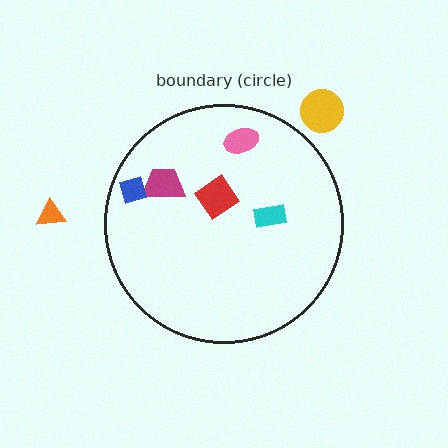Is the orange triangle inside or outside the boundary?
Outside.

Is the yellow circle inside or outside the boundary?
Outside.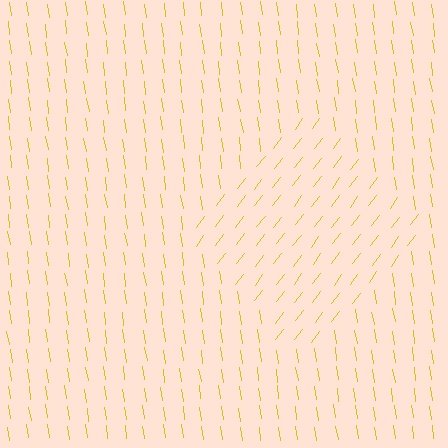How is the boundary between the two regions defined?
The boundary is defined purely by a change in line orientation (approximately 45 degrees difference). All lines are the same color and thickness.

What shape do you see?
I see a diamond.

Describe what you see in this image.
The image is filled with small yellow line segments. A diamond region in the image has lines oriented differently from the surrounding lines, creating a visible texture boundary.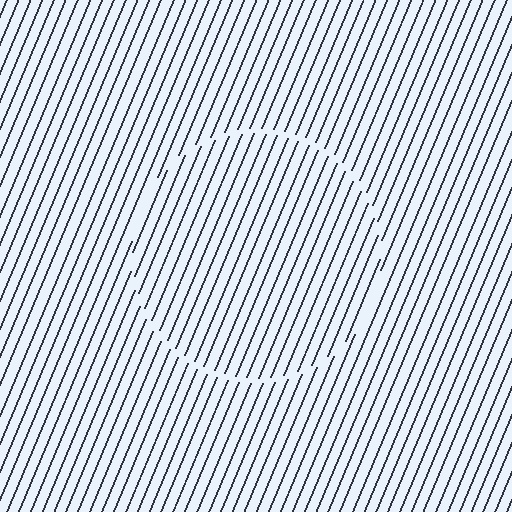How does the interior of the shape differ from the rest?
The interior of the shape contains the same grating, shifted by half a period — the contour is defined by the phase discontinuity where line-ends from the inner and outer gratings abut.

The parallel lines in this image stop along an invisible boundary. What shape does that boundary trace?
An illusory circle. The interior of the shape contains the same grating, shifted by half a period — the contour is defined by the phase discontinuity where line-ends from the inner and outer gratings abut.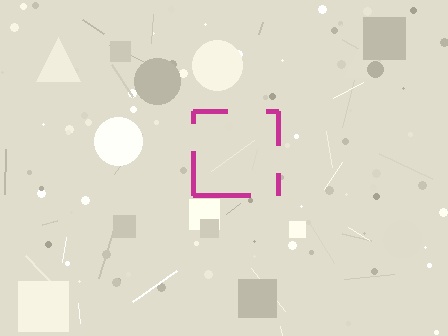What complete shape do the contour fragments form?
The contour fragments form a square.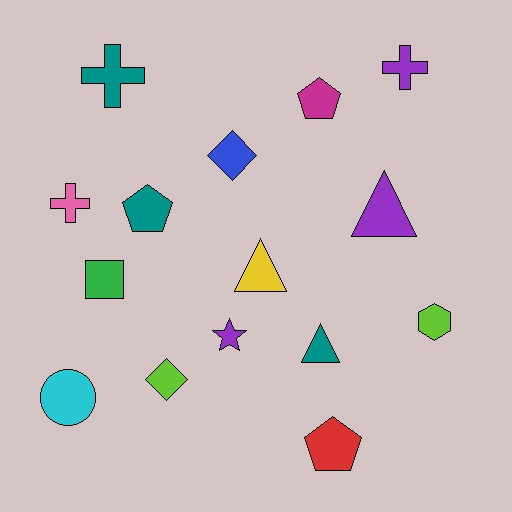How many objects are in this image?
There are 15 objects.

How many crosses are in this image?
There are 3 crosses.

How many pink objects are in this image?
There is 1 pink object.